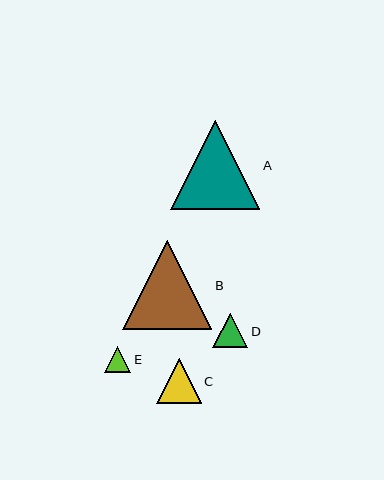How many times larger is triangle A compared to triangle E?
Triangle A is approximately 3.5 times the size of triangle E.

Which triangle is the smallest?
Triangle E is the smallest with a size of approximately 26 pixels.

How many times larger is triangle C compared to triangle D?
Triangle C is approximately 1.3 times the size of triangle D.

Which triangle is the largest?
Triangle A is the largest with a size of approximately 89 pixels.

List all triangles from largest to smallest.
From largest to smallest: A, B, C, D, E.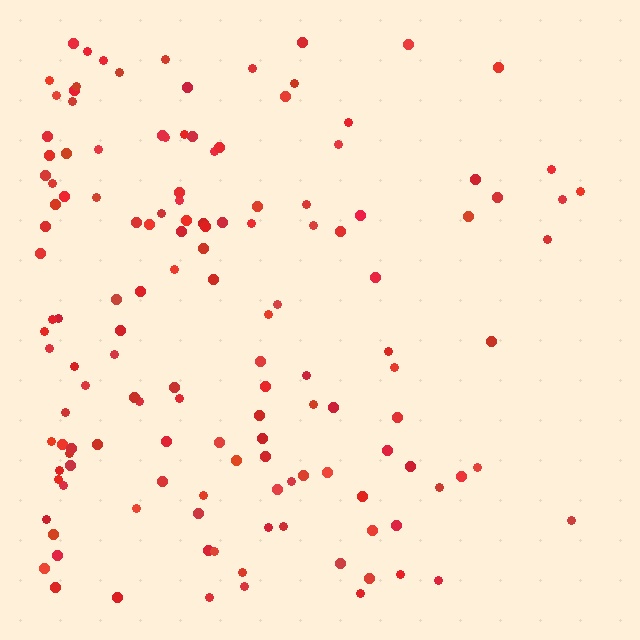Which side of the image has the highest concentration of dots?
The left.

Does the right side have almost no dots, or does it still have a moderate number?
Still a moderate number, just noticeably fewer than the left.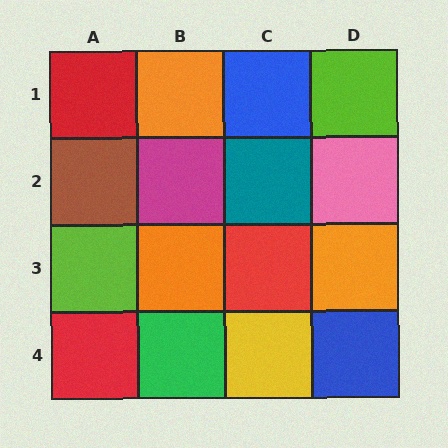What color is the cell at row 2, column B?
Magenta.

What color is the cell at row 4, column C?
Yellow.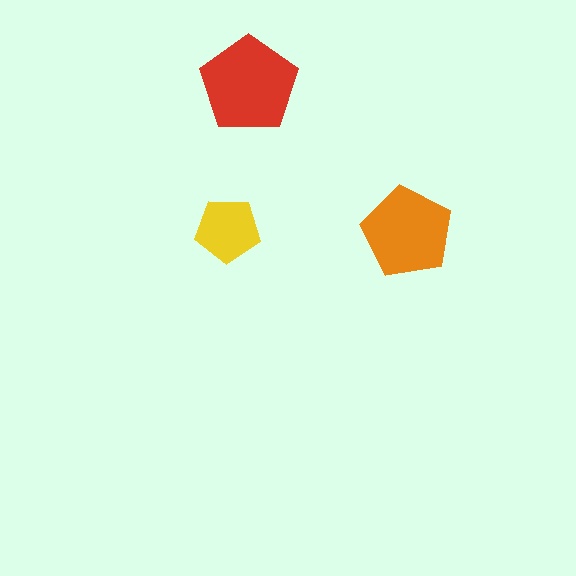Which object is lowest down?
The orange pentagon is bottommost.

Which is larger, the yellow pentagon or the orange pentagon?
The orange one.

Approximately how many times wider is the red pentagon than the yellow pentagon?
About 1.5 times wider.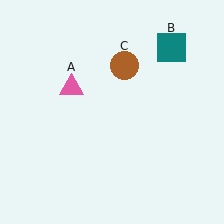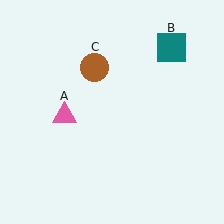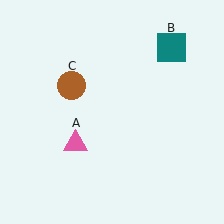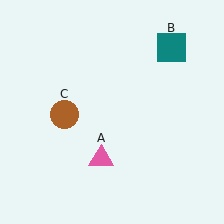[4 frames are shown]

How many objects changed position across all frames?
2 objects changed position: pink triangle (object A), brown circle (object C).